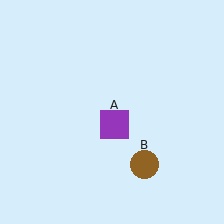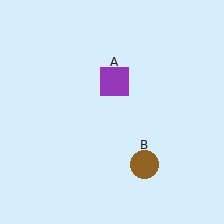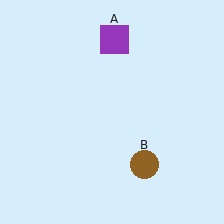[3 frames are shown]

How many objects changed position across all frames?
1 object changed position: purple square (object A).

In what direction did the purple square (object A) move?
The purple square (object A) moved up.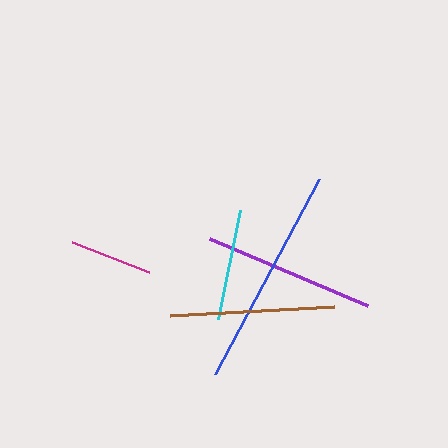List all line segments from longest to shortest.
From longest to shortest: blue, purple, brown, cyan, magenta.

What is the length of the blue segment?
The blue segment is approximately 220 pixels long.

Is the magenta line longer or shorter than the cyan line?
The cyan line is longer than the magenta line.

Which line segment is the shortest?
The magenta line is the shortest at approximately 84 pixels.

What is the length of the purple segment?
The purple segment is approximately 171 pixels long.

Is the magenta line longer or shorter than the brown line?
The brown line is longer than the magenta line.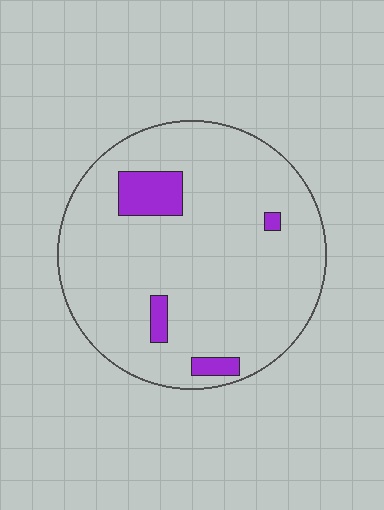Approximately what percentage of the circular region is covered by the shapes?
Approximately 10%.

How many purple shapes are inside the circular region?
4.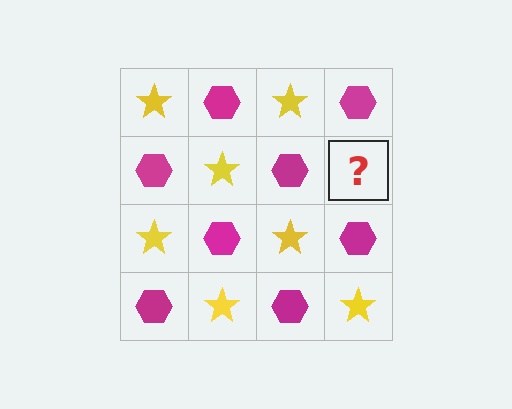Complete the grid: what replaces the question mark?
The question mark should be replaced with a yellow star.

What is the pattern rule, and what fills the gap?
The rule is that it alternates yellow star and magenta hexagon in a checkerboard pattern. The gap should be filled with a yellow star.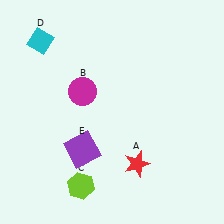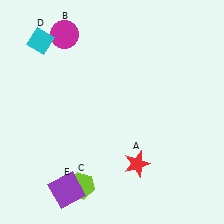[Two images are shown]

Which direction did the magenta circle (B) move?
The magenta circle (B) moved up.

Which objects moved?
The objects that moved are: the magenta circle (B), the purple square (E).